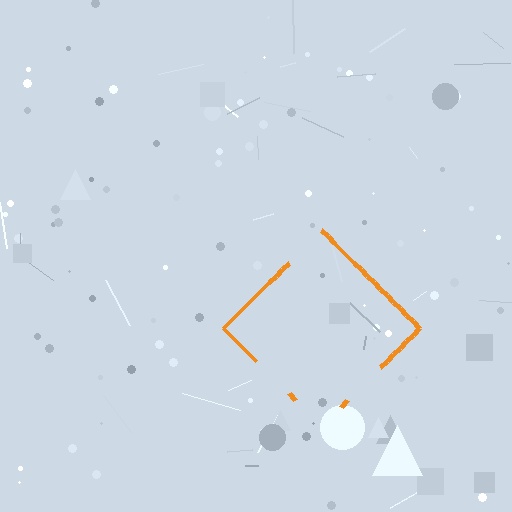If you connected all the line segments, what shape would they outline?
They would outline a diamond.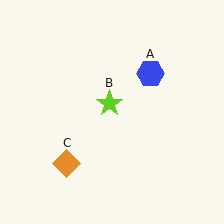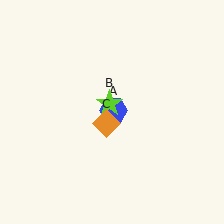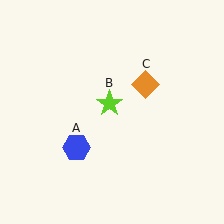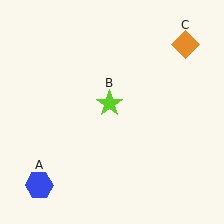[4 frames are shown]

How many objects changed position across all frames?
2 objects changed position: blue hexagon (object A), orange diamond (object C).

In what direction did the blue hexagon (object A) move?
The blue hexagon (object A) moved down and to the left.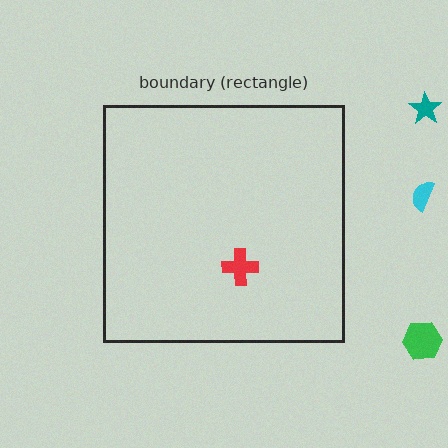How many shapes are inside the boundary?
1 inside, 3 outside.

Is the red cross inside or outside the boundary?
Inside.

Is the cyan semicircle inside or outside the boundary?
Outside.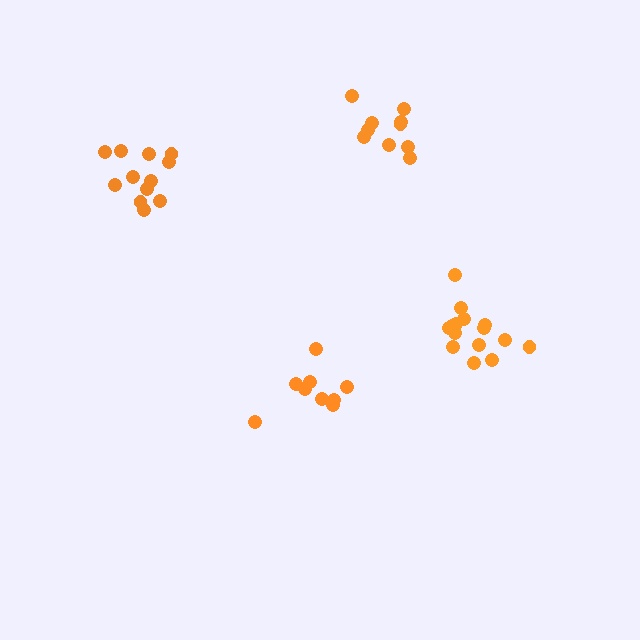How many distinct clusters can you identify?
There are 4 distinct clusters.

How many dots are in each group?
Group 1: 15 dots, Group 2: 10 dots, Group 3: 12 dots, Group 4: 9 dots (46 total).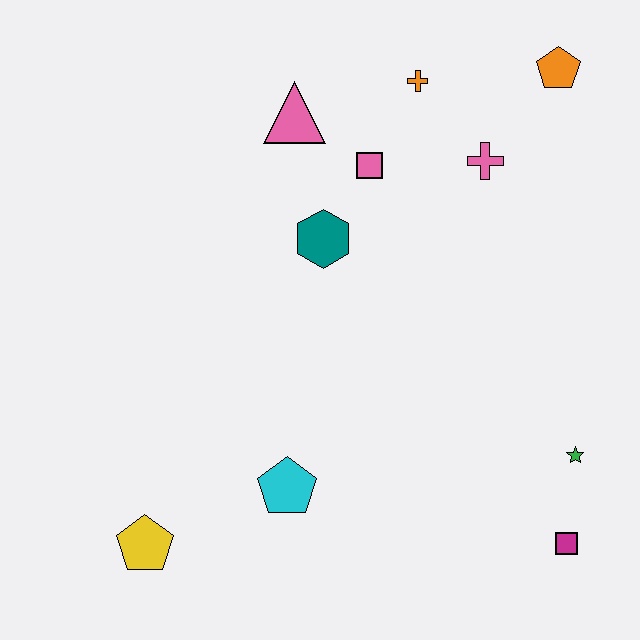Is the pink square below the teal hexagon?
No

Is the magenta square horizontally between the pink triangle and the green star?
Yes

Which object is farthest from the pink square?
The yellow pentagon is farthest from the pink square.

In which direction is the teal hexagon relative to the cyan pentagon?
The teal hexagon is above the cyan pentagon.